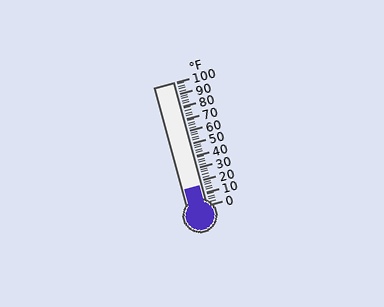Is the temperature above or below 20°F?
The temperature is below 20°F.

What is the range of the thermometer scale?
The thermometer scale ranges from 0°F to 100°F.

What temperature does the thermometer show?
The thermometer shows approximately 16°F.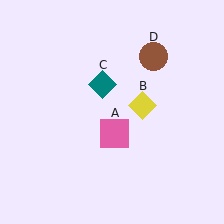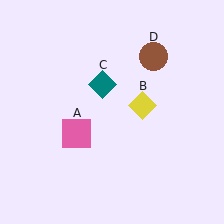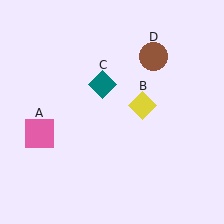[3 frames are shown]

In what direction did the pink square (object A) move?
The pink square (object A) moved left.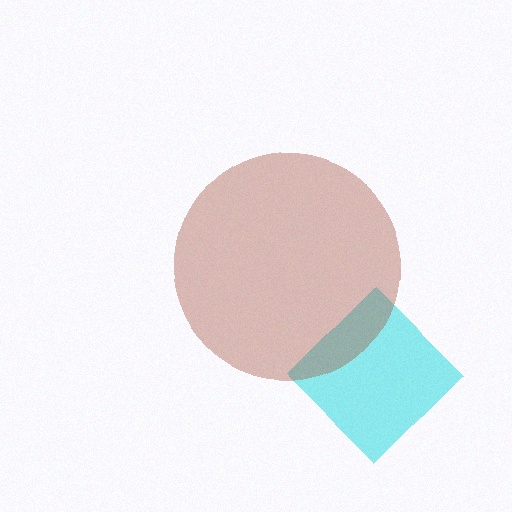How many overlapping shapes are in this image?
There are 2 overlapping shapes in the image.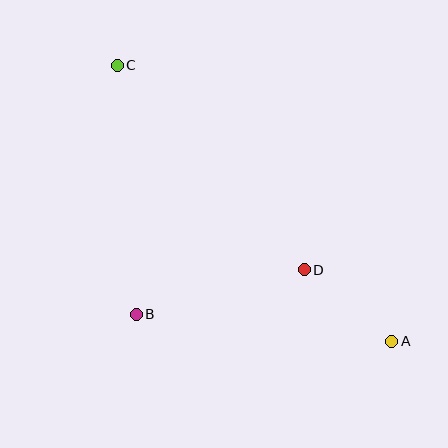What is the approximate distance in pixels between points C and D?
The distance between C and D is approximately 277 pixels.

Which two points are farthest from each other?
Points A and C are farthest from each other.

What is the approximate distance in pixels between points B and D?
The distance between B and D is approximately 174 pixels.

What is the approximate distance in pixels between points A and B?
The distance between A and B is approximately 257 pixels.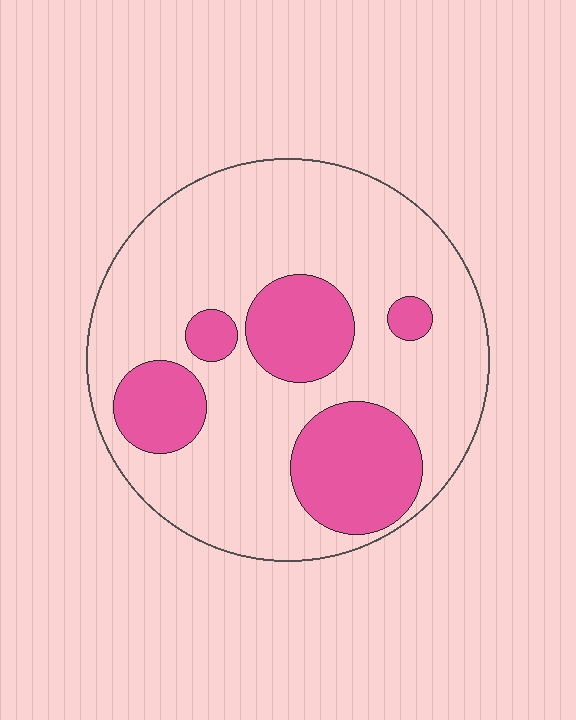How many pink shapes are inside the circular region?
5.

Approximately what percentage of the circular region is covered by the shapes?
Approximately 25%.